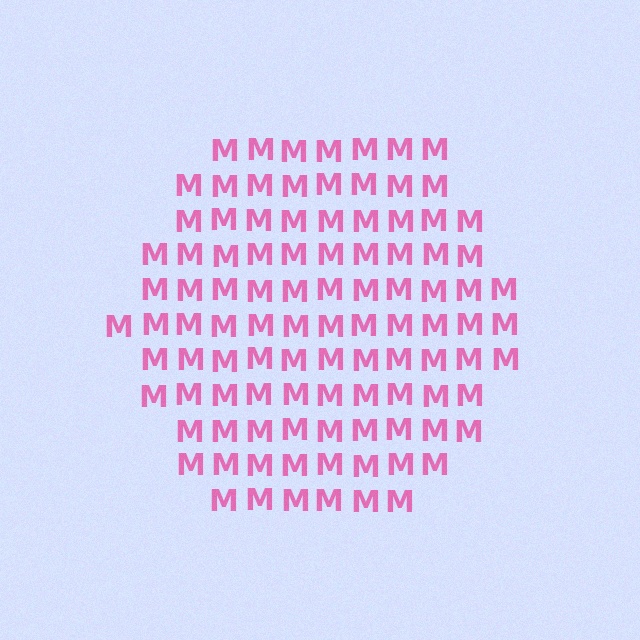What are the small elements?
The small elements are letter M's.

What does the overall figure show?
The overall figure shows a hexagon.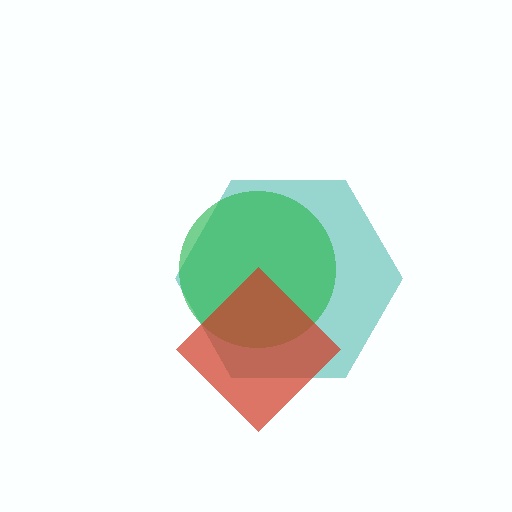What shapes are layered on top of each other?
The layered shapes are: a teal hexagon, a green circle, a red diamond.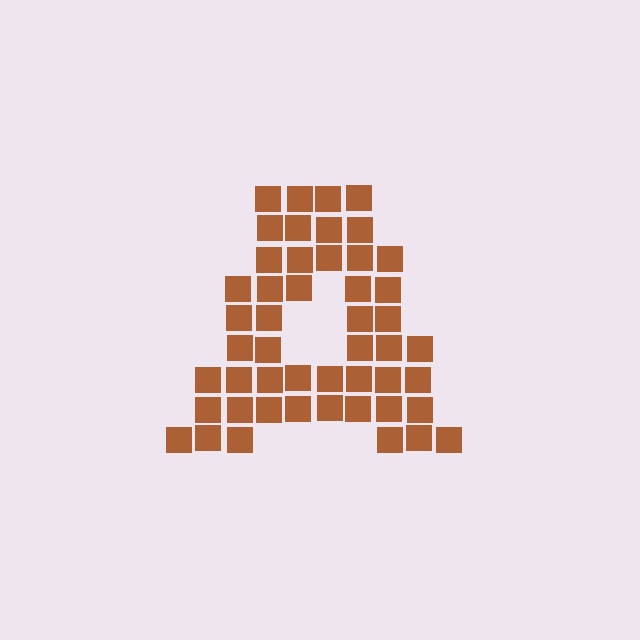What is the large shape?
The large shape is the letter A.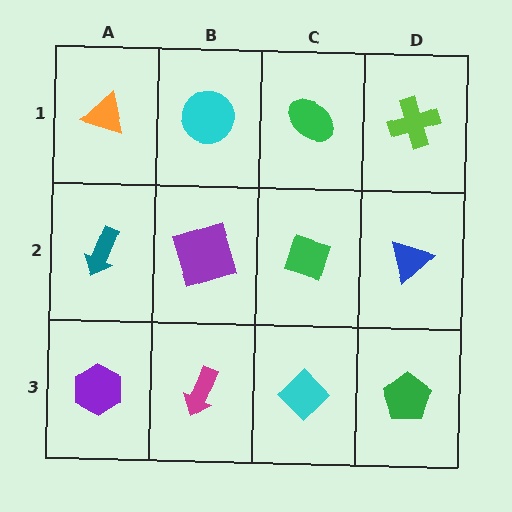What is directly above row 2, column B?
A cyan circle.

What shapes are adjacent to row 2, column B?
A cyan circle (row 1, column B), a magenta arrow (row 3, column B), a teal arrow (row 2, column A), a green diamond (row 2, column C).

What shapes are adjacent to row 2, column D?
A lime cross (row 1, column D), a green pentagon (row 3, column D), a green diamond (row 2, column C).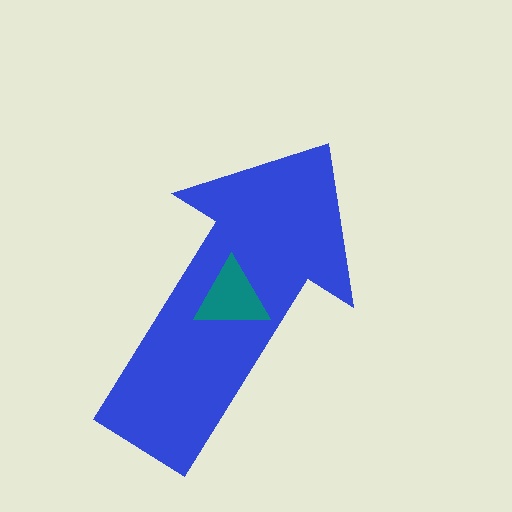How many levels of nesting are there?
2.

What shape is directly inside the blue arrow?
The teal triangle.